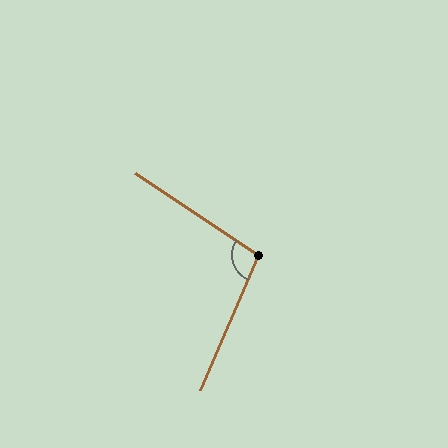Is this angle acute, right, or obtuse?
It is obtuse.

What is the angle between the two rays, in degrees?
Approximately 100 degrees.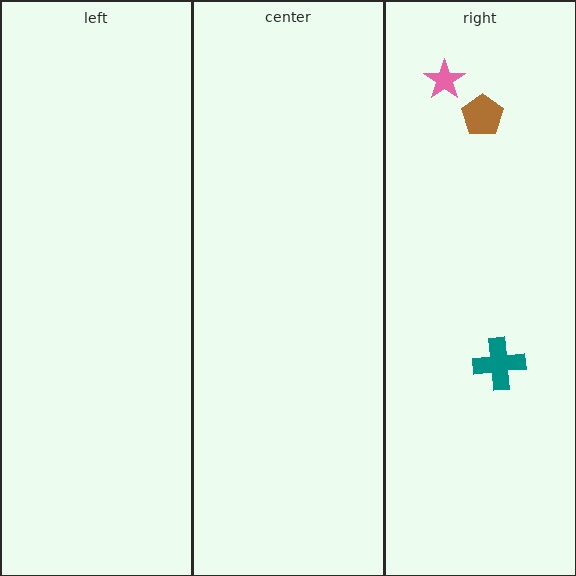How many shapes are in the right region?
3.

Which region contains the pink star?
The right region.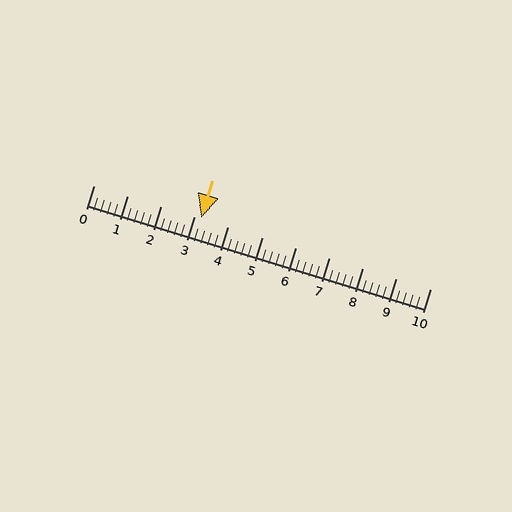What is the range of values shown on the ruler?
The ruler shows values from 0 to 10.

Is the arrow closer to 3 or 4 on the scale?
The arrow is closer to 3.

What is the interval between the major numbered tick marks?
The major tick marks are spaced 1 units apart.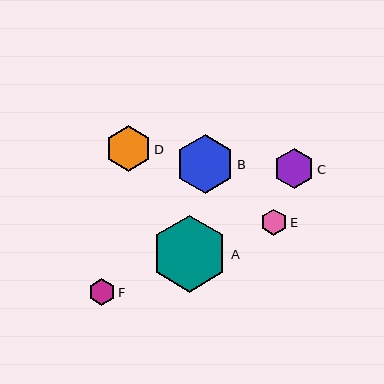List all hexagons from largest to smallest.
From largest to smallest: A, B, D, C, F, E.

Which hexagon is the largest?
Hexagon A is the largest with a size of approximately 77 pixels.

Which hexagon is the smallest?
Hexagon E is the smallest with a size of approximately 26 pixels.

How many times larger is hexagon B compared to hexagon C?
Hexagon B is approximately 1.5 times the size of hexagon C.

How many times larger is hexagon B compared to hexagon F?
Hexagon B is approximately 2.2 times the size of hexagon F.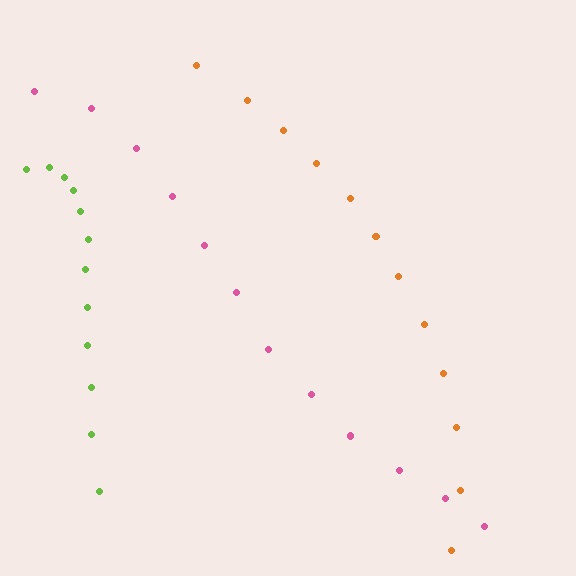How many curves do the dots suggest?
There are 3 distinct paths.